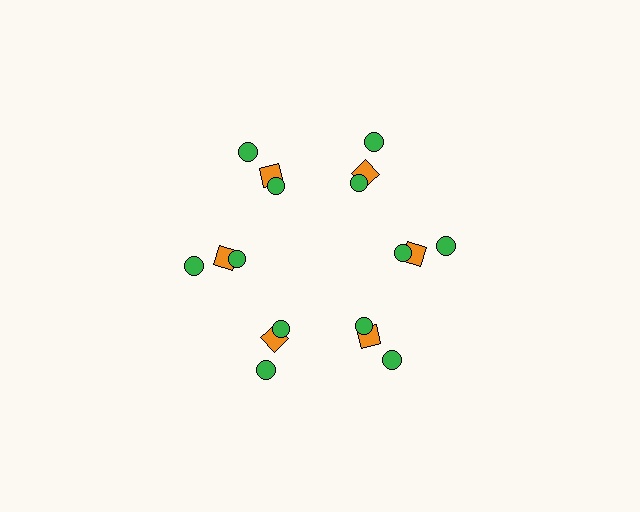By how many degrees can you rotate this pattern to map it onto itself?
The pattern maps onto itself every 60 degrees of rotation.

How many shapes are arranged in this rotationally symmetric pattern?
There are 18 shapes, arranged in 6 groups of 3.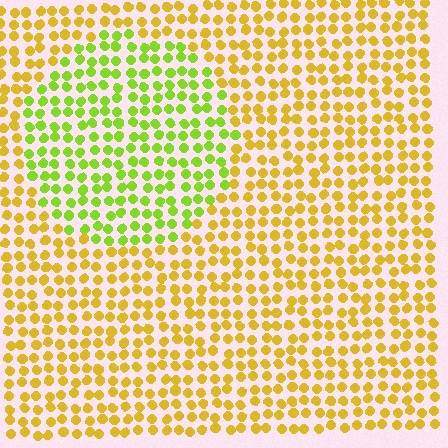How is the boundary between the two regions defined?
The boundary is defined purely by a slight shift in hue (about 41 degrees). Spacing, size, and orientation are identical on both sides.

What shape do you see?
I see a circle.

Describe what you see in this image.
The image is filled with small yellow elements in a uniform arrangement. A circle-shaped region is visible where the elements are tinted to a slightly different hue, forming a subtle color boundary.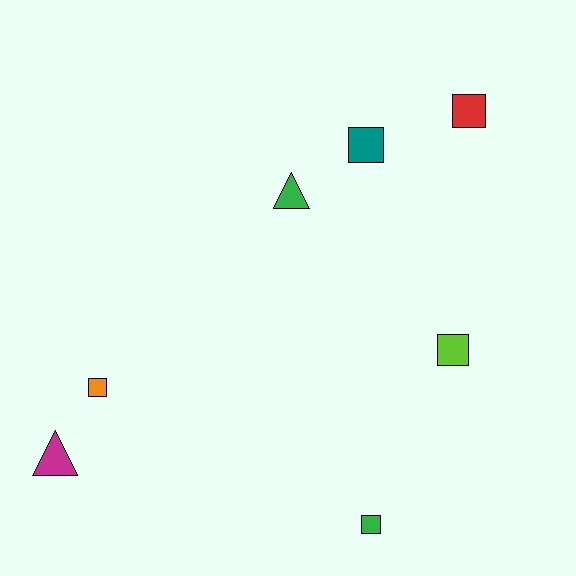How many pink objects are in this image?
There are no pink objects.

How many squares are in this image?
There are 5 squares.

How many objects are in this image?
There are 7 objects.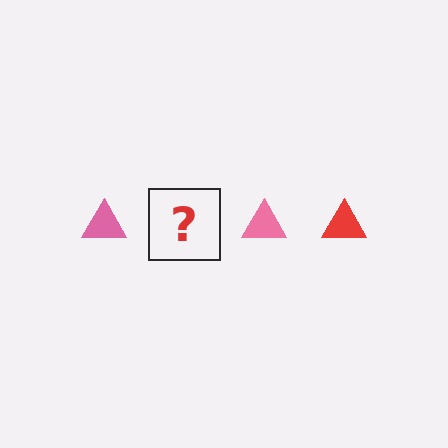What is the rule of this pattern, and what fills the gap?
The rule is that the pattern cycles through pink, red triangles. The gap should be filled with a red triangle.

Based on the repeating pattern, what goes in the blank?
The blank should be a red triangle.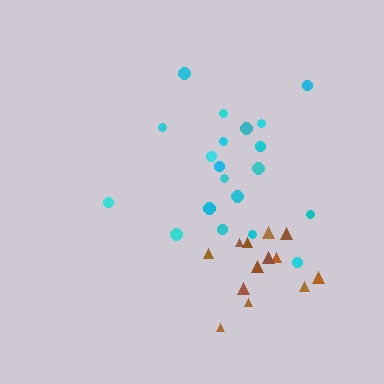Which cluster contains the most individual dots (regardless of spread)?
Cyan (20).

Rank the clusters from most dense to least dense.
brown, cyan.